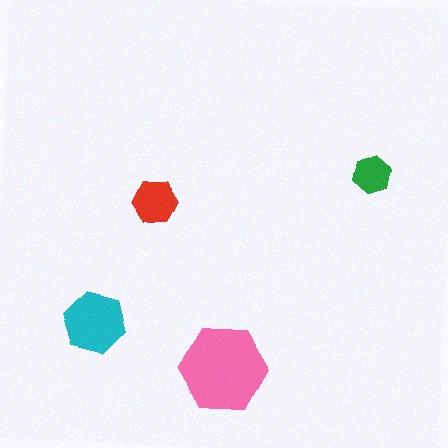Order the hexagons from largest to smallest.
the pink one, the cyan one, the red one, the green one.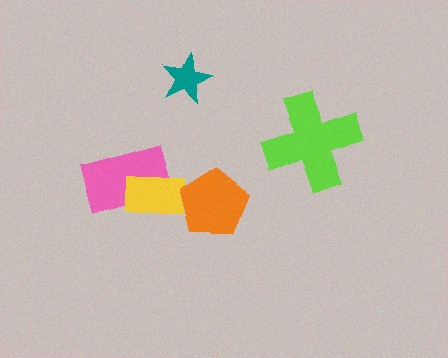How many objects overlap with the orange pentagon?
0 objects overlap with the orange pentagon.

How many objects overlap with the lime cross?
0 objects overlap with the lime cross.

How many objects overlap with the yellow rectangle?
1 object overlaps with the yellow rectangle.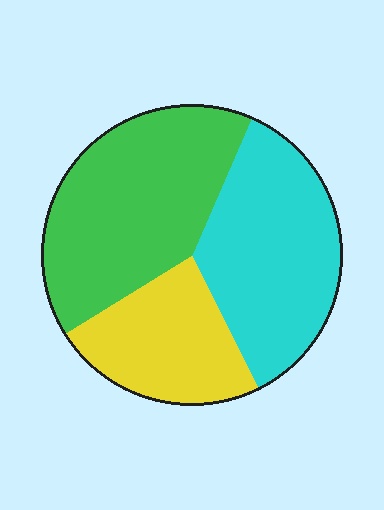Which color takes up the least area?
Yellow, at roughly 25%.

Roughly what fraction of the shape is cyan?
Cyan takes up about three eighths (3/8) of the shape.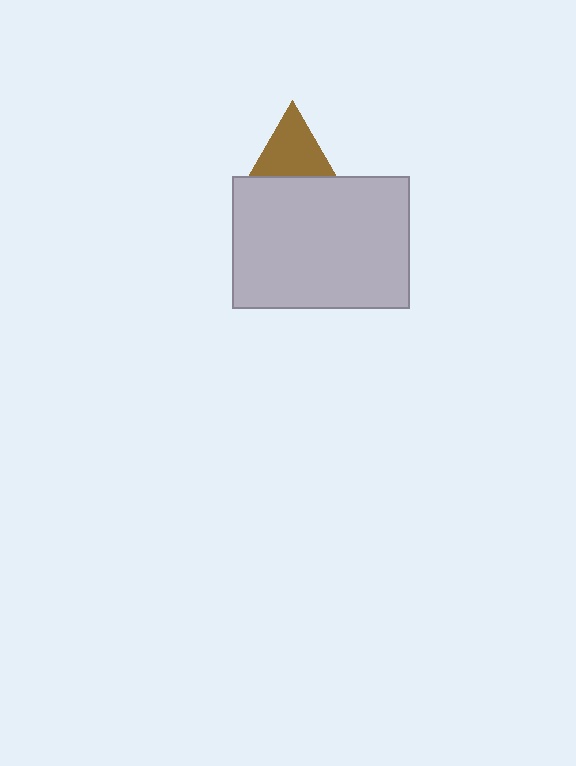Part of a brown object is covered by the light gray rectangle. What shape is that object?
It is a triangle.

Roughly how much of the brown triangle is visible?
Most of it is visible (roughly 68%).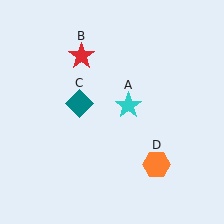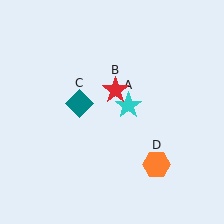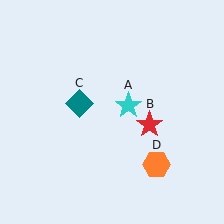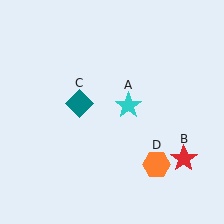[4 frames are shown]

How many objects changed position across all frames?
1 object changed position: red star (object B).